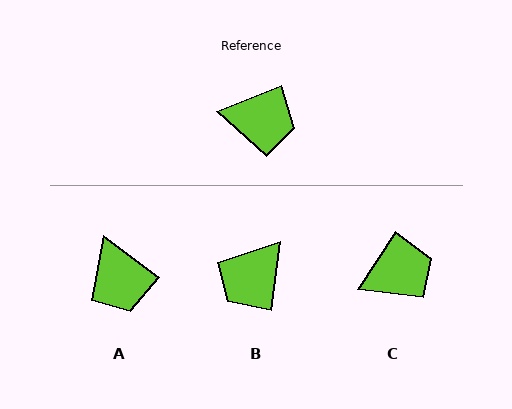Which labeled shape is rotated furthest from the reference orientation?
B, about 119 degrees away.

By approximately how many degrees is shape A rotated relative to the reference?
Approximately 59 degrees clockwise.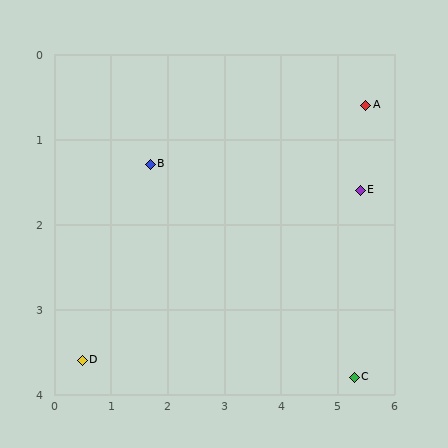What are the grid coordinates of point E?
Point E is at approximately (5.4, 1.6).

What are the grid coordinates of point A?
Point A is at approximately (5.5, 0.6).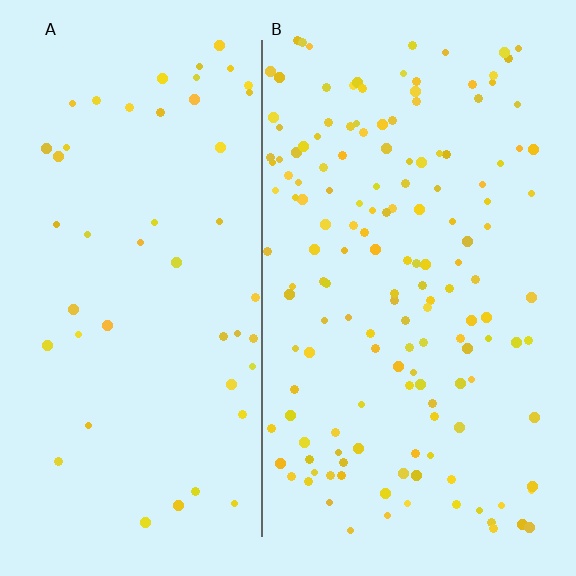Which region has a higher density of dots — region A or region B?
B (the right).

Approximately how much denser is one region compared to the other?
Approximately 3.1× — region B over region A.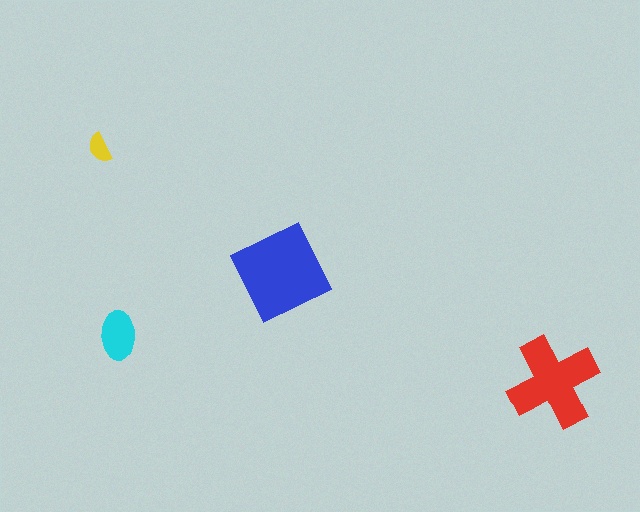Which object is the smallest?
The yellow semicircle.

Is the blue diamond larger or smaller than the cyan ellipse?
Larger.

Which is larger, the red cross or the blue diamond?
The blue diamond.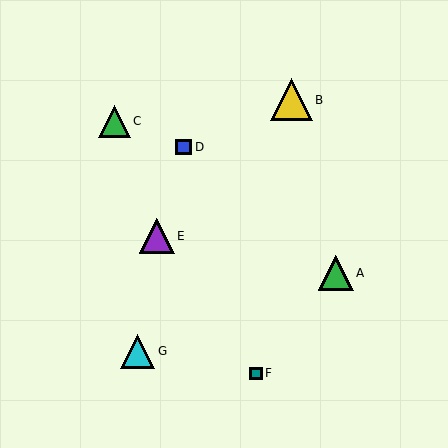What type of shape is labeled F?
Shape F is a teal square.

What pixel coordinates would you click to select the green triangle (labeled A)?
Click at (336, 273) to select the green triangle A.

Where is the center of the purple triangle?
The center of the purple triangle is at (157, 236).